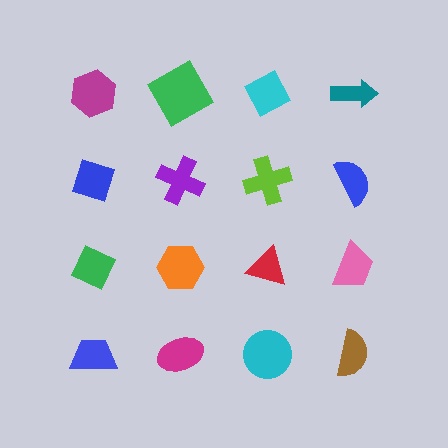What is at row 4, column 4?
A brown semicircle.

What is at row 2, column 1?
A blue diamond.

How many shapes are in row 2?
4 shapes.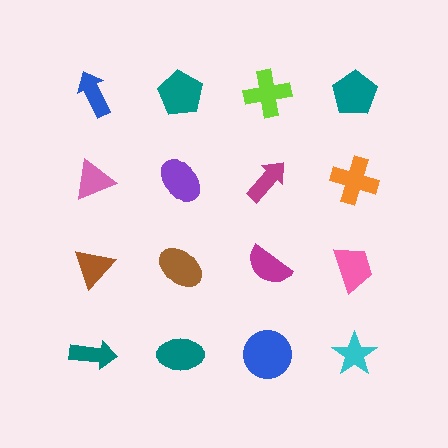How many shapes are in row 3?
4 shapes.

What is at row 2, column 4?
An orange cross.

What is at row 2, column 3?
A magenta arrow.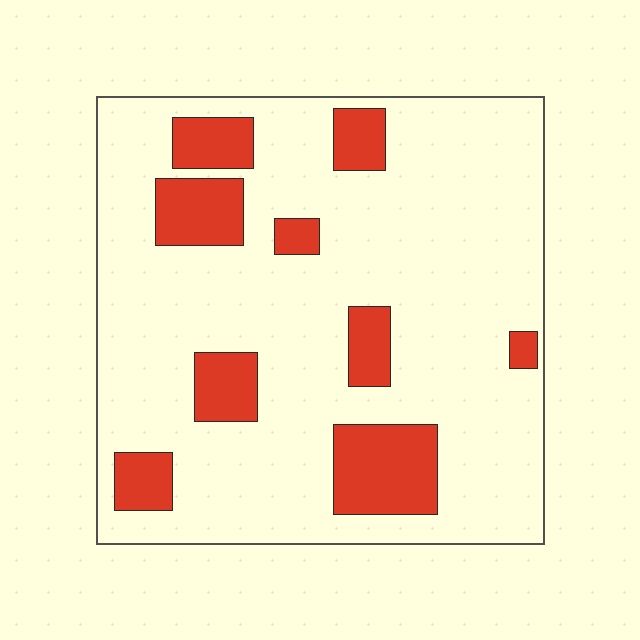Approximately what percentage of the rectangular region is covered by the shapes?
Approximately 20%.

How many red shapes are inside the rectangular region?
9.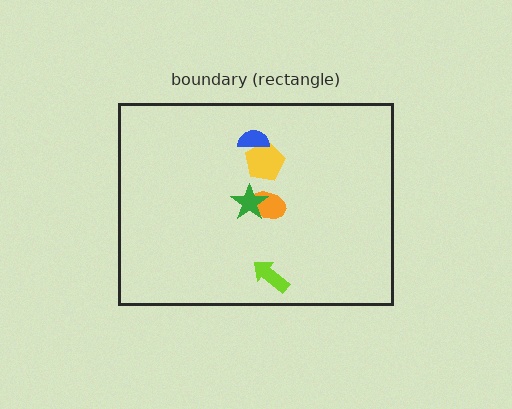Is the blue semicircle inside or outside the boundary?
Inside.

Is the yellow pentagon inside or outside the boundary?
Inside.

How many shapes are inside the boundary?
5 inside, 0 outside.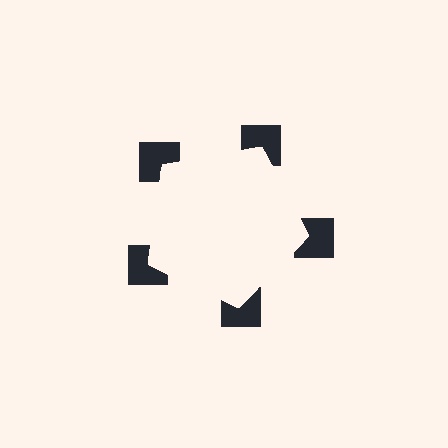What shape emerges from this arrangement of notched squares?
An illusory pentagon — its edges are inferred from the aligned wedge cuts in the notched squares, not physically drawn.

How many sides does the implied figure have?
5 sides.